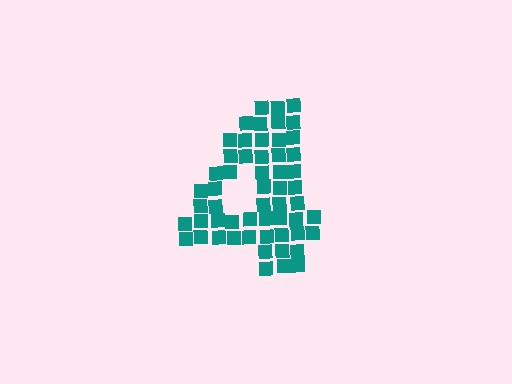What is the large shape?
The large shape is the digit 4.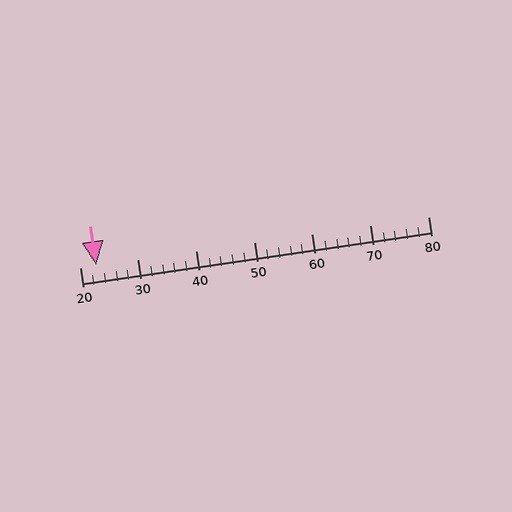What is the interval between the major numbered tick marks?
The major tick marks are spaced 10 units apart.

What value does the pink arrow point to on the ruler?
The pink arrow points to approximately 23.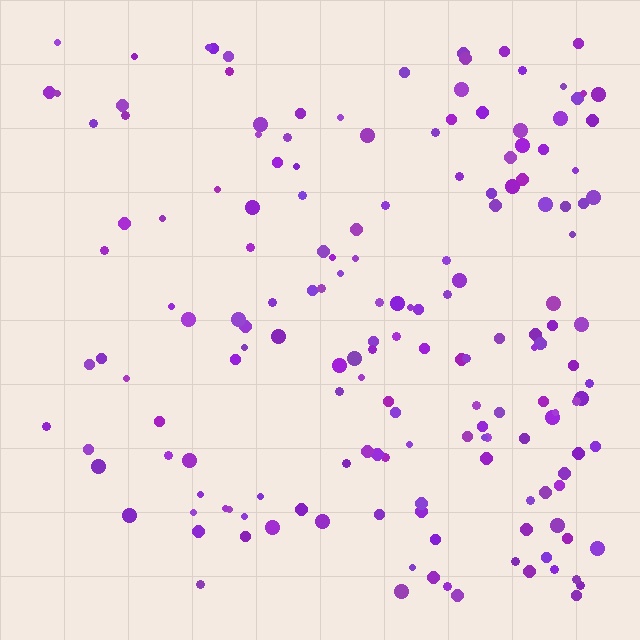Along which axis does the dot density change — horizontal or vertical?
Horizontal.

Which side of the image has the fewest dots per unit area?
The left.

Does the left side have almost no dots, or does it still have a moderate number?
Still a moderate number, just noticeably fewer than the right.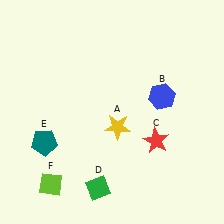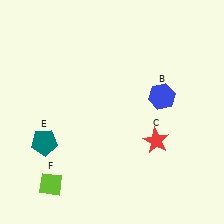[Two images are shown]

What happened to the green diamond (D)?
The green diamond (D) was removed in Image 2. It was in the bottom-left area of Image 1.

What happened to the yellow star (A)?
The yellow star (A) was removed in Image 2. It was in the bottom-right area of Image 1.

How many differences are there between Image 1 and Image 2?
There are 2 differences between the two images.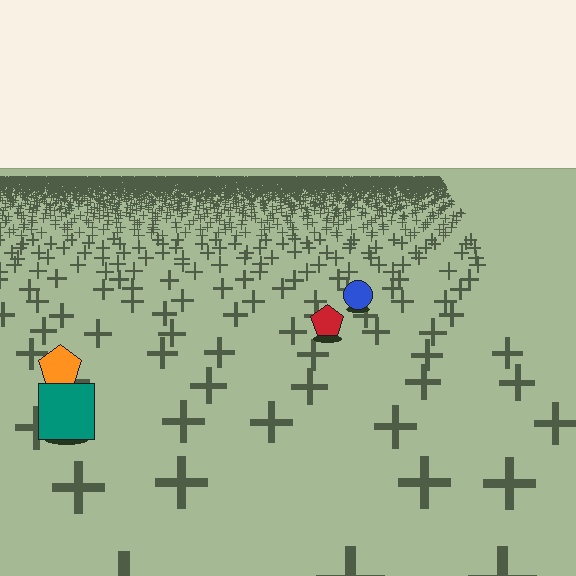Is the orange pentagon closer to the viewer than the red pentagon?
Yes. The orange pentagon is closer — you can tell from the texture gradient: the ground texture is coarser near it.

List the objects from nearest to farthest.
From nearest to farthest: the teal square, the orange pentagon, the red pentagon, the blue circle.